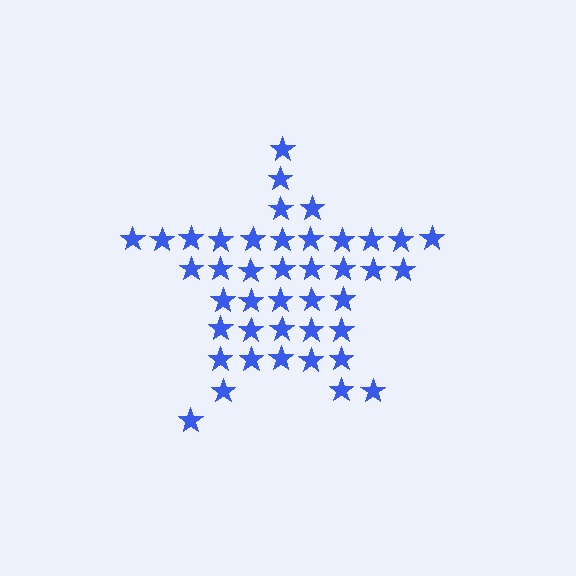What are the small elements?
The small elements are stars.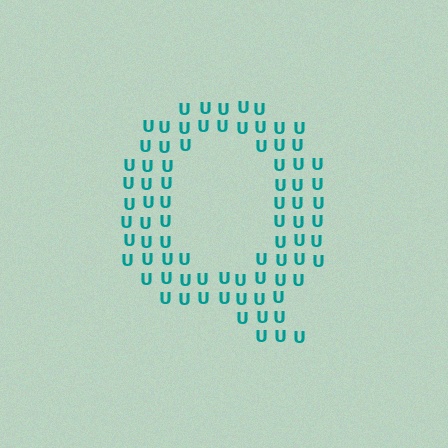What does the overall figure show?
The overall figure shows the letter Q.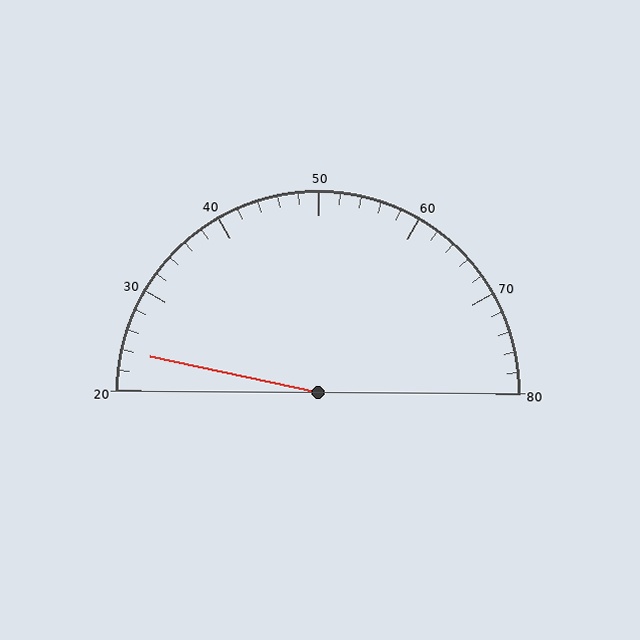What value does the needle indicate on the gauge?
The needle indicates approximately 24.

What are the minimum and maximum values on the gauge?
The gauge ranges from 20 to 80.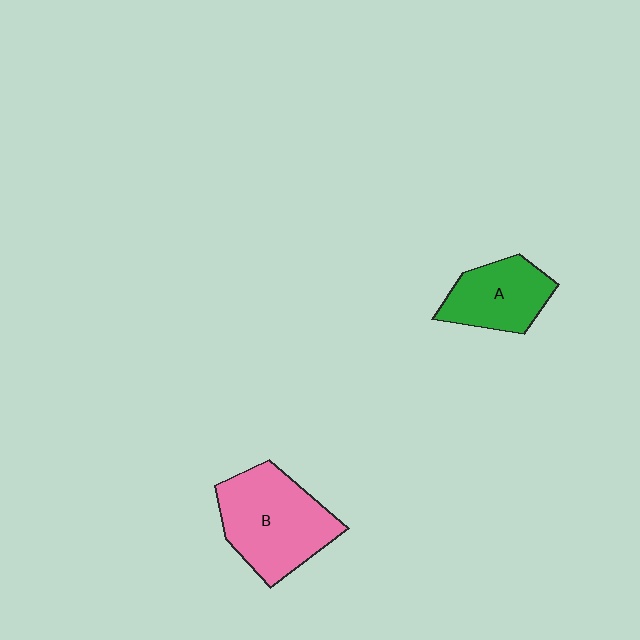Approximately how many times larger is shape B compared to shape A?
Approximately 1.5 times.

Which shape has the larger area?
Shape B (pink).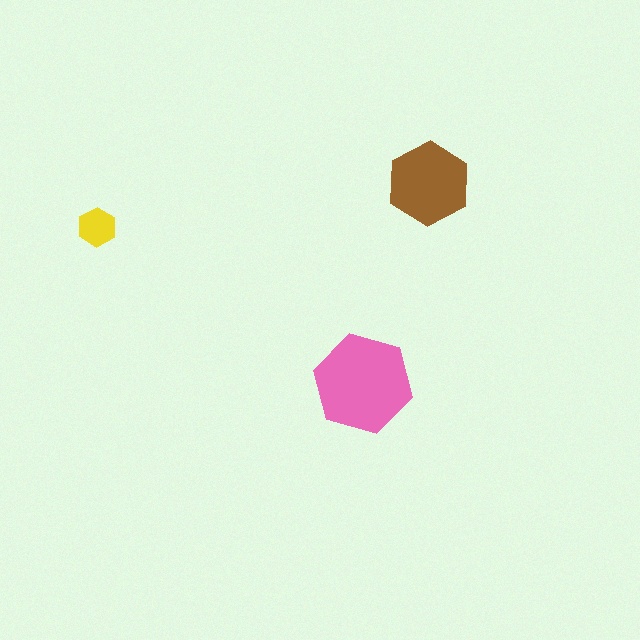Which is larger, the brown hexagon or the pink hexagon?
The pink one.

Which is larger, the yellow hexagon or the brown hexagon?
The brown one.